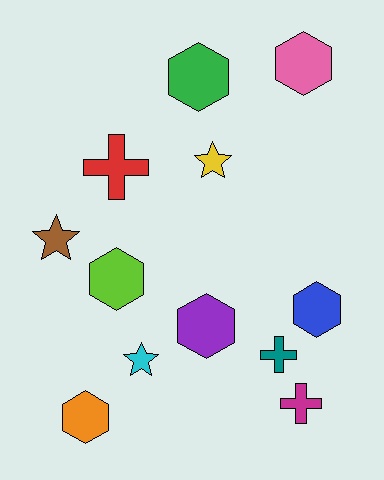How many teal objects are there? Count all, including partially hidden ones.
There is 1 teal object.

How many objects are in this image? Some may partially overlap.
There are 12 objects.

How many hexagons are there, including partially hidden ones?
There are 6 hexagons.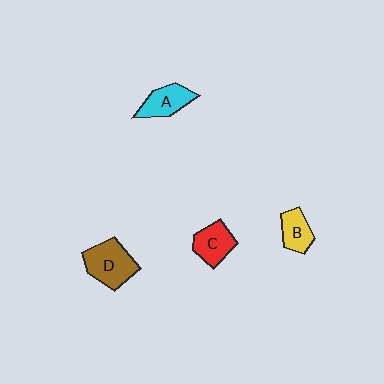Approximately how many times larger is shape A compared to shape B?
Approximately 1.2 times.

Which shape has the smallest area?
Shape B (yellow).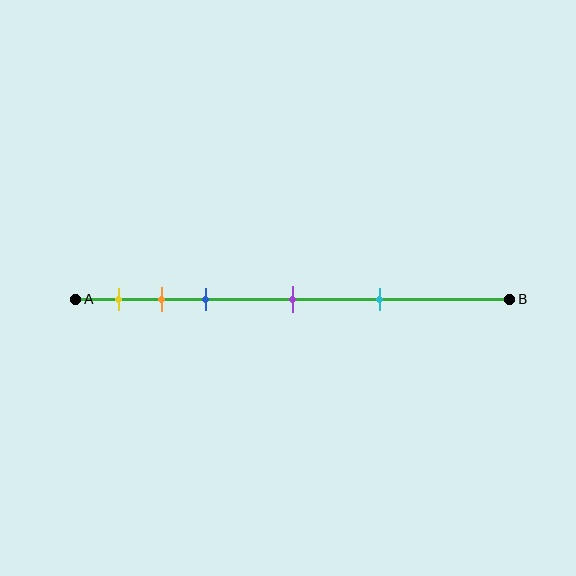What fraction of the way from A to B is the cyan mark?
The cyan mark is approximately 70% (0.7) of the way from A to B.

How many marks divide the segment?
There are 5 marks dividing the segment.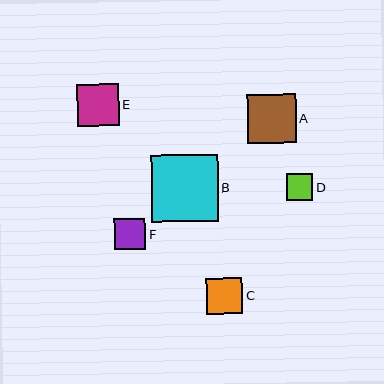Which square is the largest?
Square B is the largest with a size of approximately 67 pixels.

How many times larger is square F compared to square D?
Square F is approximately 1.2 times the size of square D.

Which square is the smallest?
Square D is the smallest with a size of approximately 27 pixels.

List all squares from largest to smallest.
From largest to smallest: B, A, E, C, F, D.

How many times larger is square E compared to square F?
Square E is approximately 1.4 times the size of square F.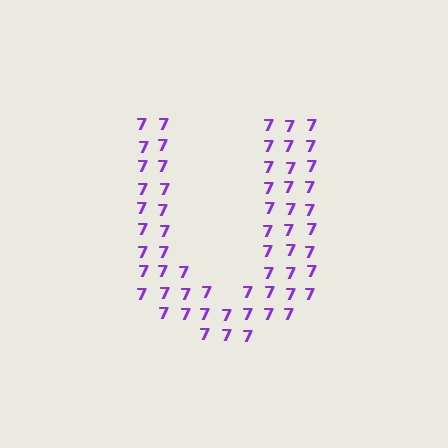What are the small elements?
The small elements are digit 7's.